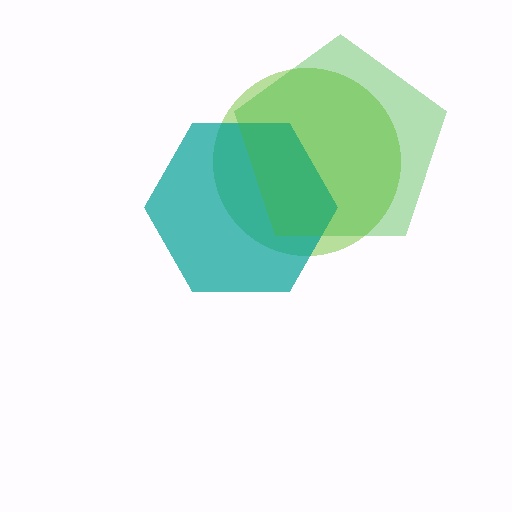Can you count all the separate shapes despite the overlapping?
Yes, there are 3 separate shapes.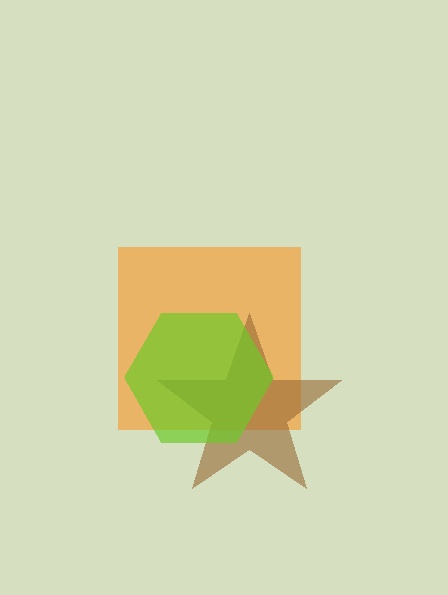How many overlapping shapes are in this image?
There are 3 overlapping shapes in the image.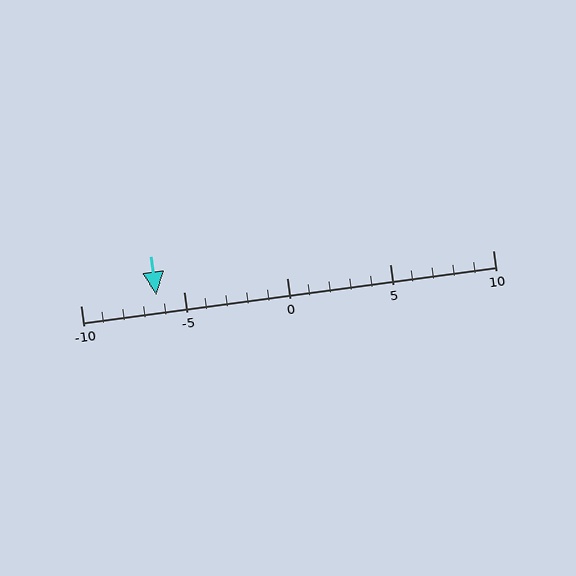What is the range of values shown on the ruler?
The ruler shows values from -10 to 10.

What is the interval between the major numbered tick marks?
The major tick marks are spaced 5 units apart.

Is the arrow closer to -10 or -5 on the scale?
The arrow is closer to -5.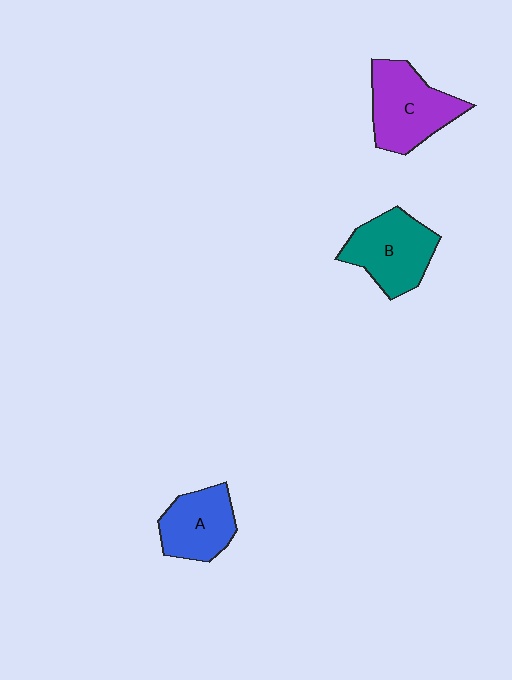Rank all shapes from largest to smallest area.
From largest to smallest: C (purple), B (teal), A (blue).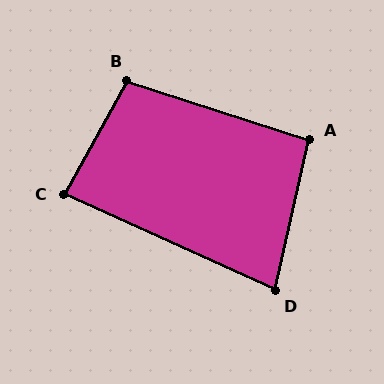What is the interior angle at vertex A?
Approximately 95 degrees (approximately right).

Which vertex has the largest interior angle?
B, at approximately 101 degrees.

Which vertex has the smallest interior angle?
D, at approximately 79 degrees.